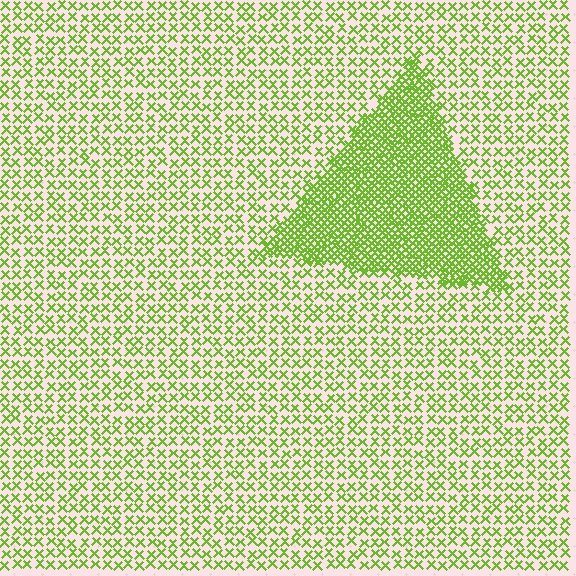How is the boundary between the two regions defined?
The boundary is defined by a change in element density (approximately 2.7x ratio). All elements are the same color, size, and shape.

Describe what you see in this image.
The image contains small lime elements arranged at two different densities. A triangle-shaped region is visible where the elements are more densely packed than the surrounding area.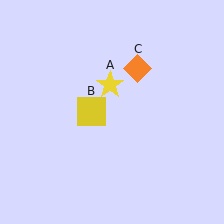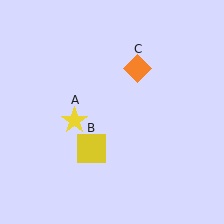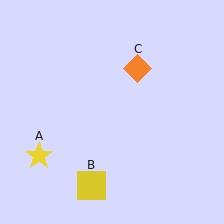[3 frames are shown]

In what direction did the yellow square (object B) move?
The yellow square (object B) moved down.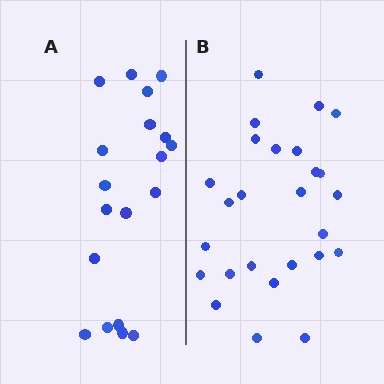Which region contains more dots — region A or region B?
Region B (the right region) has more dots.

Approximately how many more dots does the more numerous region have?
Region B has roughly 8 or so more dots than region A.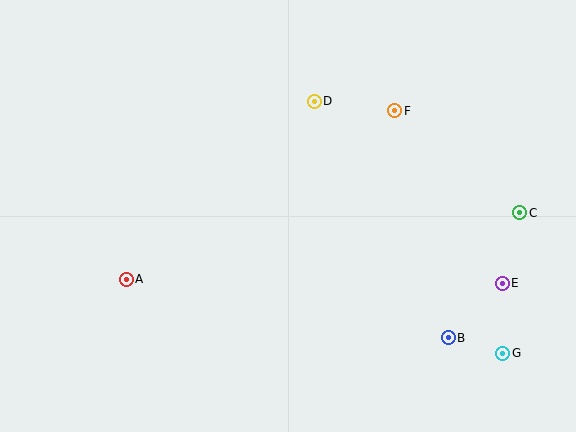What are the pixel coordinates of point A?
Point A is at (126, 279).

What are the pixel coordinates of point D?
Point D is at (314, 101).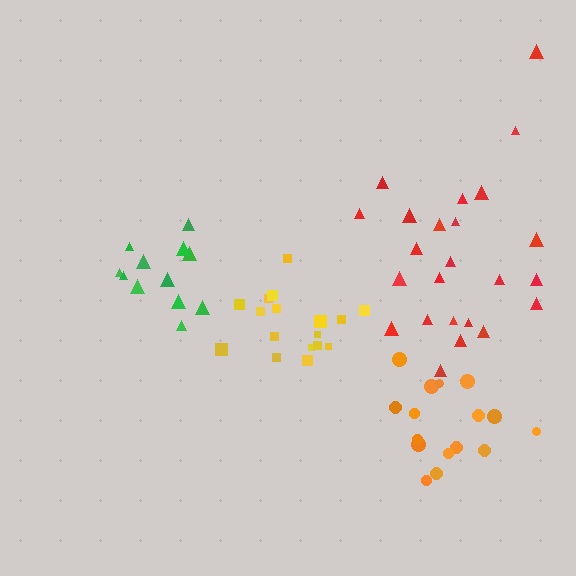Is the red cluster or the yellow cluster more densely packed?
Yellow.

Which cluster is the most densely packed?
Green.